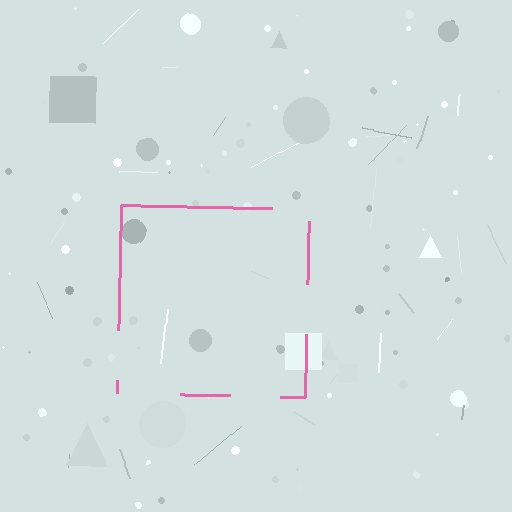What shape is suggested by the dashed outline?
The dashed outline suggests a square.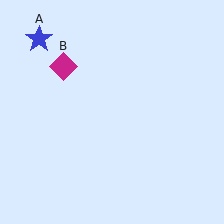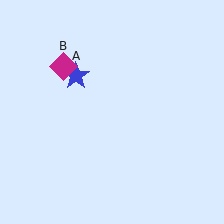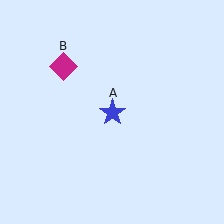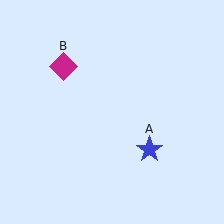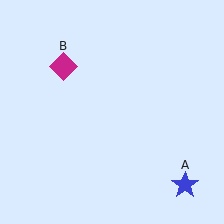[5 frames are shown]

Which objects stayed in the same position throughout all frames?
Magenta diamond (object B) remained stationary.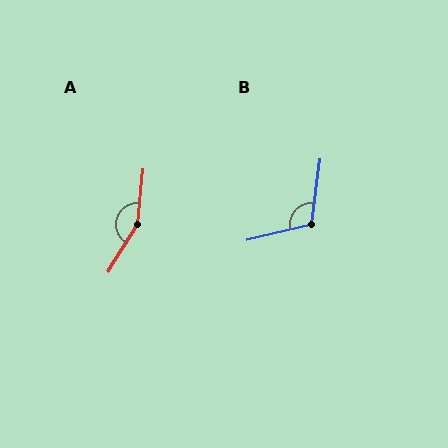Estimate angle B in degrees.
Approximately 112 degrees.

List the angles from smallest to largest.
B (112°), A (154°).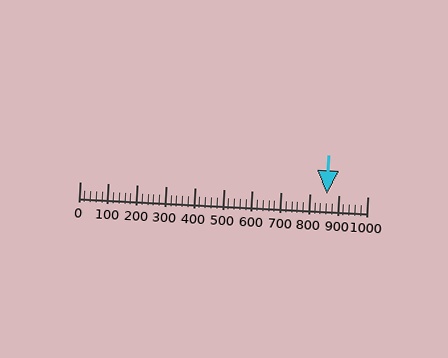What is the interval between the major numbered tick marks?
The major tick marks are spaced 100 units apart.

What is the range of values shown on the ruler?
The ruler shows values from 0 to 1000.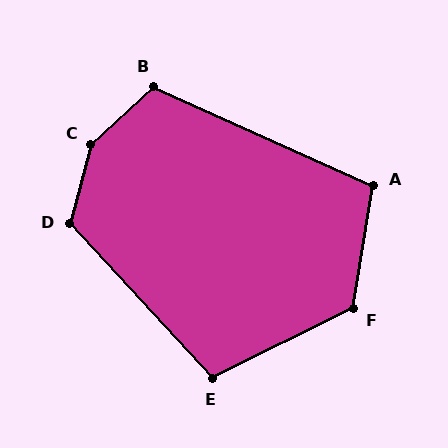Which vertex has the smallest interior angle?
A, at approximately 105 degrees.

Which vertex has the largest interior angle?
C, at approximately 149 degrees.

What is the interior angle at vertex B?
Approximately 113 degrees (obtuse).